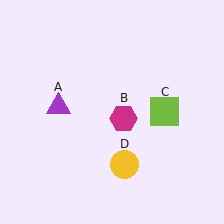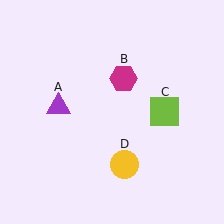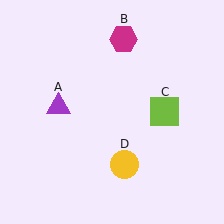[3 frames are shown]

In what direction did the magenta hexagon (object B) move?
The magenta hexagon (object B) moved up.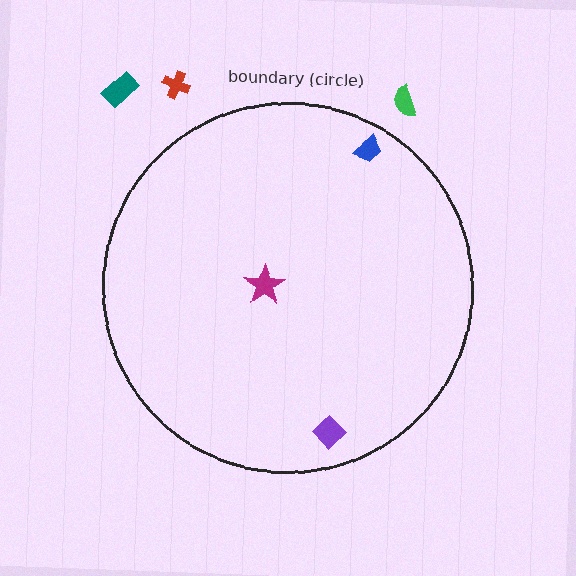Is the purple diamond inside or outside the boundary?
Inside.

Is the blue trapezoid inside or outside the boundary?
Inside.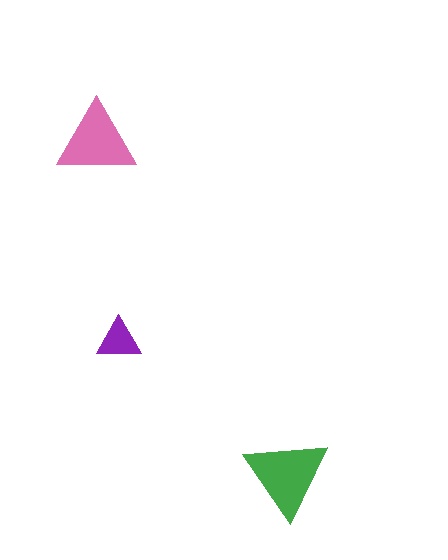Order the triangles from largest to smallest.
the green one, the pink one, the purple one.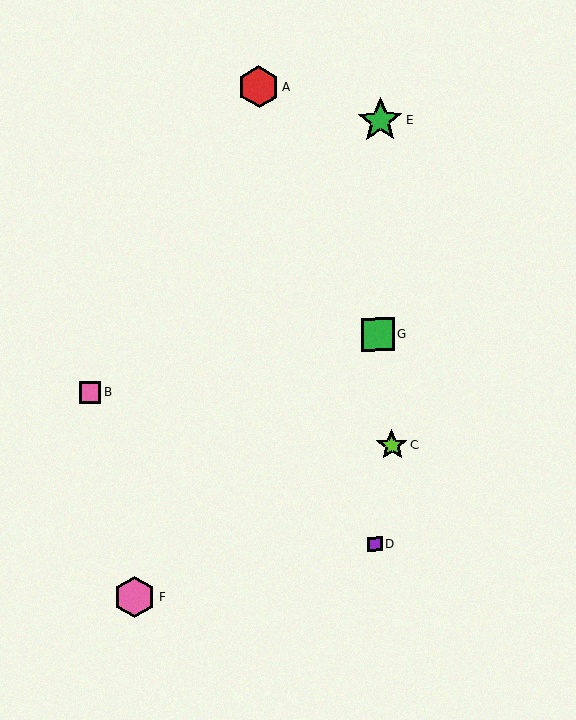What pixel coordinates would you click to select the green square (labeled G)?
Click at (378, 334) to select the green square G.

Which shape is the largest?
The green star (labeled E) is the largest.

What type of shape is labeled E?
Shape E is a green star.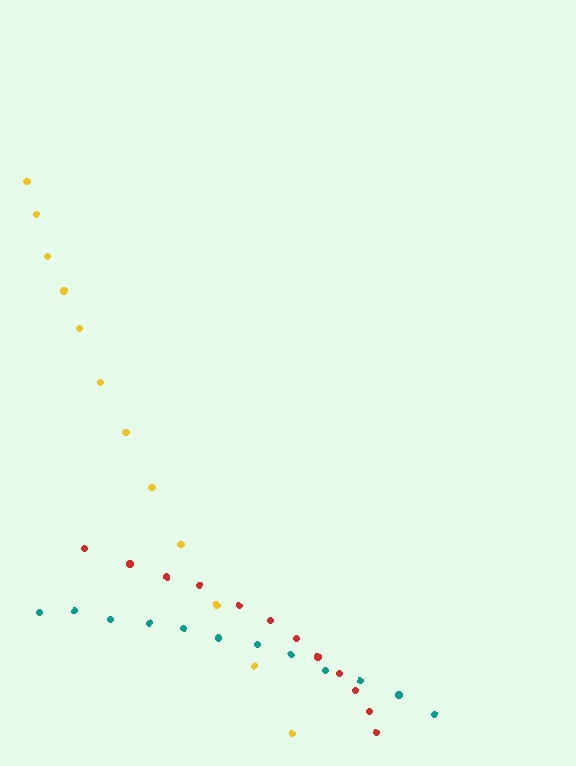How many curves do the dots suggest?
There are 3 distinct paths.